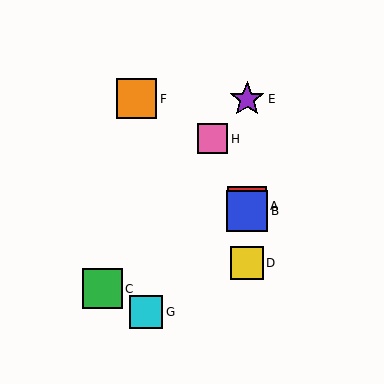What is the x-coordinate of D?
Object D is at x≈247.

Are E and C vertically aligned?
No, E is at x≈247 and C is at x≈102.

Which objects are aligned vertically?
Objects A, B, D, E are aligned vertically.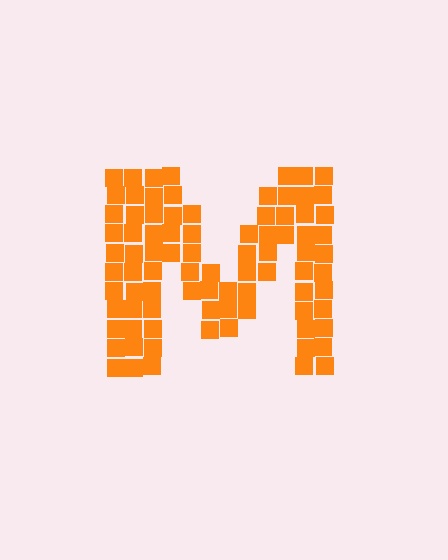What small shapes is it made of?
It is made of small squares.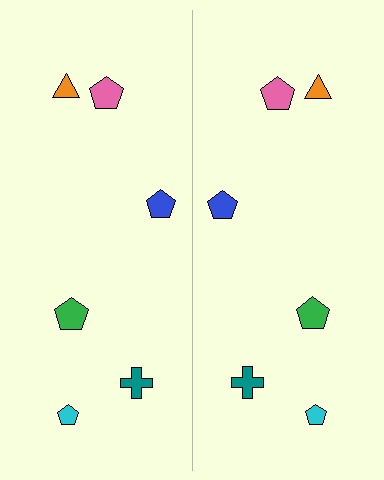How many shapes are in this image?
There are 12 shapes in this image.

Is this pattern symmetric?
Yes, this pattern has bilateral (reflection) symmetry.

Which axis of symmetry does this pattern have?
The pattern has a vertical axis of symmetry running through the center of the image.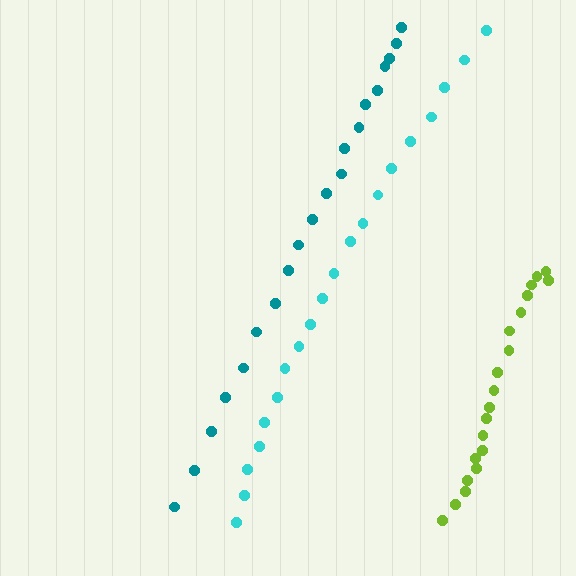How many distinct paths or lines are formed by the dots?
There are 3 distinct paths.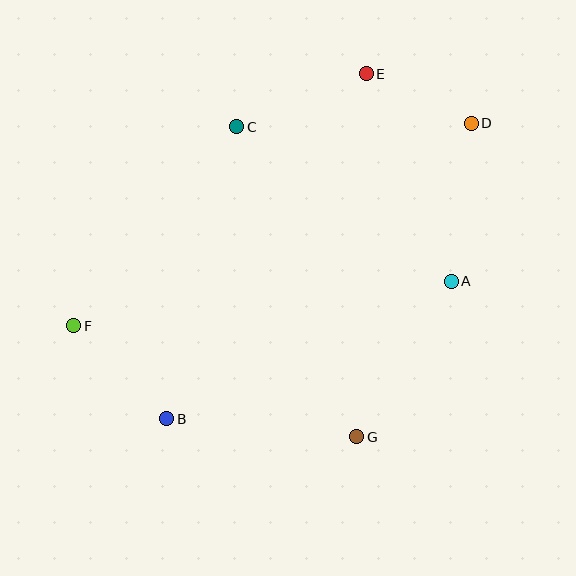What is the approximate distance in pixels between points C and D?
The distance between C and D is approximately 234 pixels.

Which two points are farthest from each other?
Points D and F are farthest from each other.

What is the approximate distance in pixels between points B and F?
The distance between B and F is approximately 132 pixels.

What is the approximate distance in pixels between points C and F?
The distance between C and F is approximately 257 pixels.